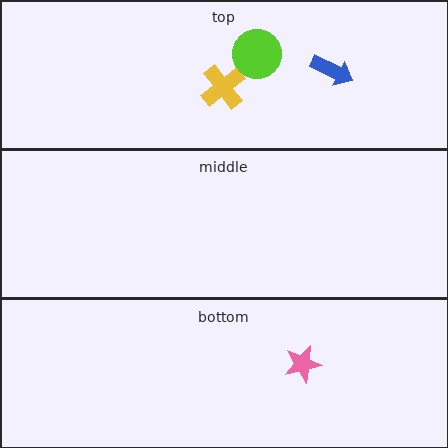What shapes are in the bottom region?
The pink star.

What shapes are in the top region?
The blue arrow, the yellow cross, the lime circle.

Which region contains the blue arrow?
The top region.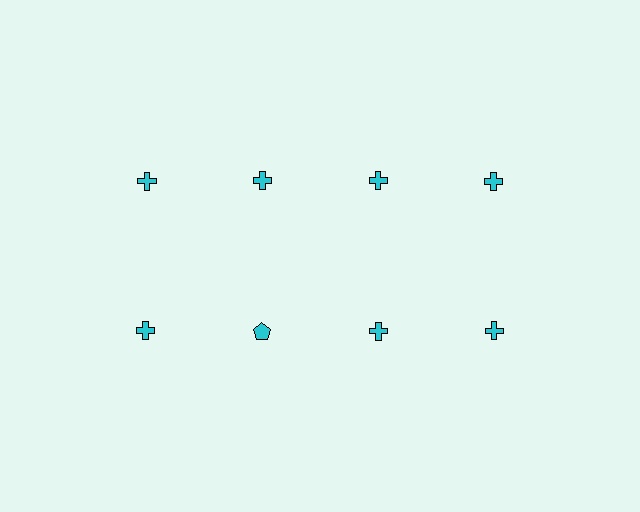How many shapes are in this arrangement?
There are 8 shapes arranged in a grid pattern.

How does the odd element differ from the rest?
It has a different shape: pentagon instead of cross.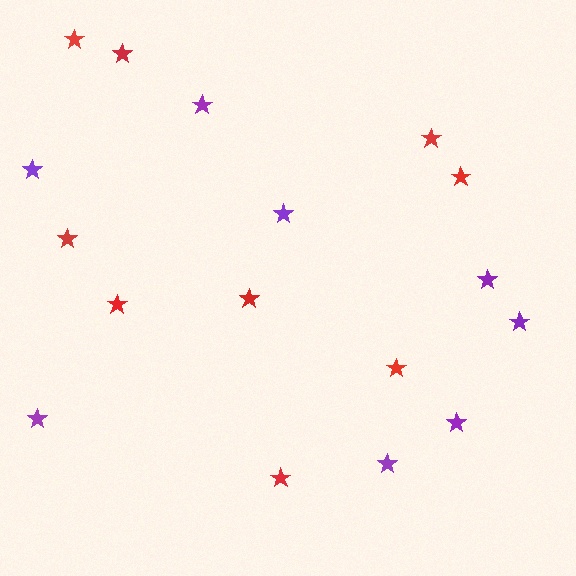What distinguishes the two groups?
There are 2 groups: one group of purple stars (8) and one group of red stars (9).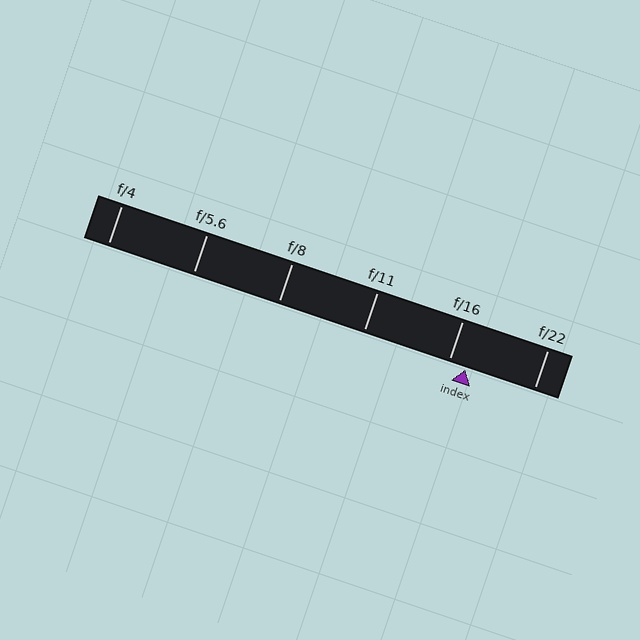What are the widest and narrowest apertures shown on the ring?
The widest aperture shown is f/4 and the narrowest is f/22.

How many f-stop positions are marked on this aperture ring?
There are 6 f-stop positions marked.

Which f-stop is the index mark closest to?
The index mark is closest to f/16.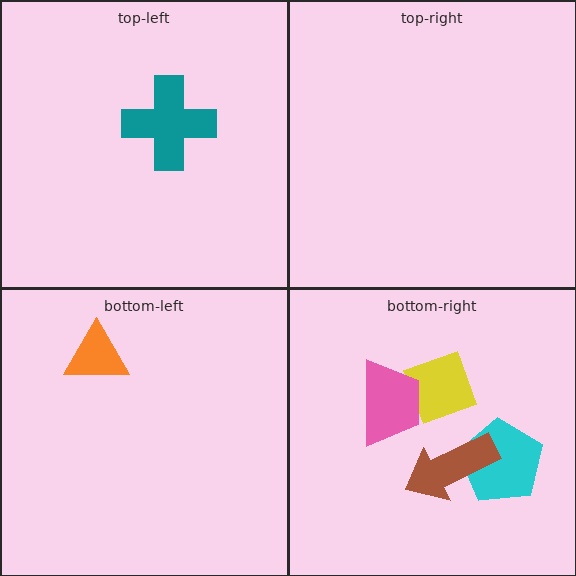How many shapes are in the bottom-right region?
4.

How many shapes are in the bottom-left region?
1.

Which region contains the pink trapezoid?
The bottom-right region.